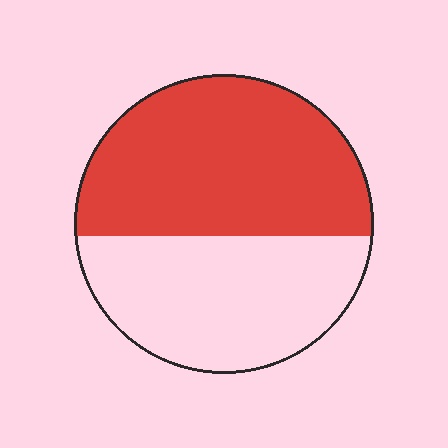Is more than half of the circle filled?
Yes.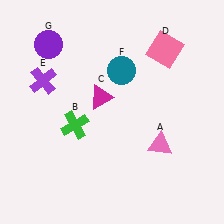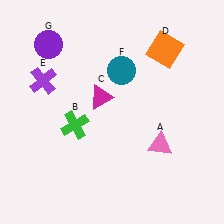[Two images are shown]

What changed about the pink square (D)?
In Image 1, D is pink. In Image 2, it changed to orange.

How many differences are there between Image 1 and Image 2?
There is 1 difference between the two images.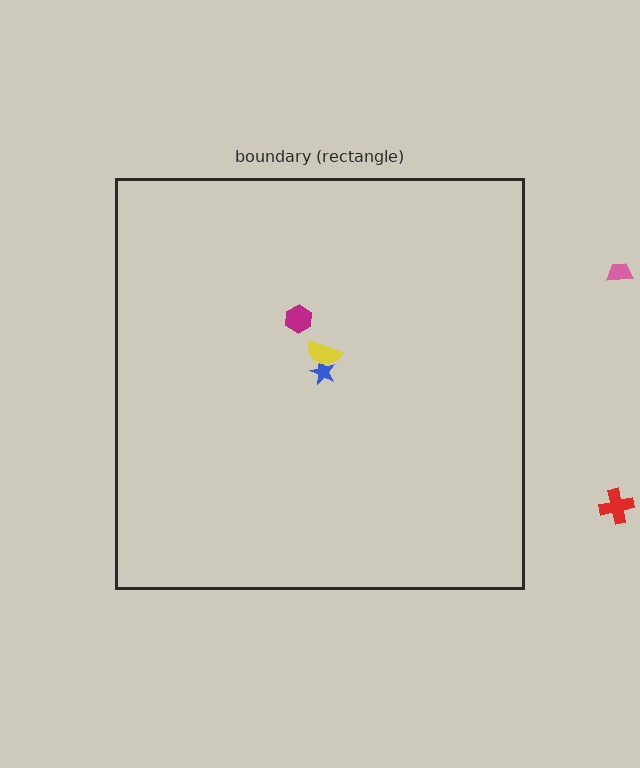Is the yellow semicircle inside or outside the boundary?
Inside.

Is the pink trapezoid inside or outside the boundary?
Outside.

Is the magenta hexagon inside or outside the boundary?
Inside.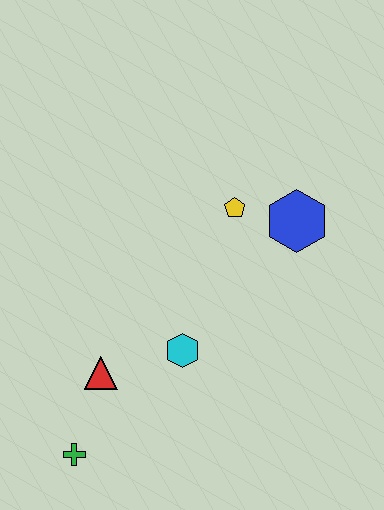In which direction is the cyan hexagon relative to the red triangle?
The cyan hexagon is to the right of the red triangle.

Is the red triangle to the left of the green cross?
No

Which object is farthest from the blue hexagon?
The green cross is farthest from the blue hexagon.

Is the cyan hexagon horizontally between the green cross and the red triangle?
No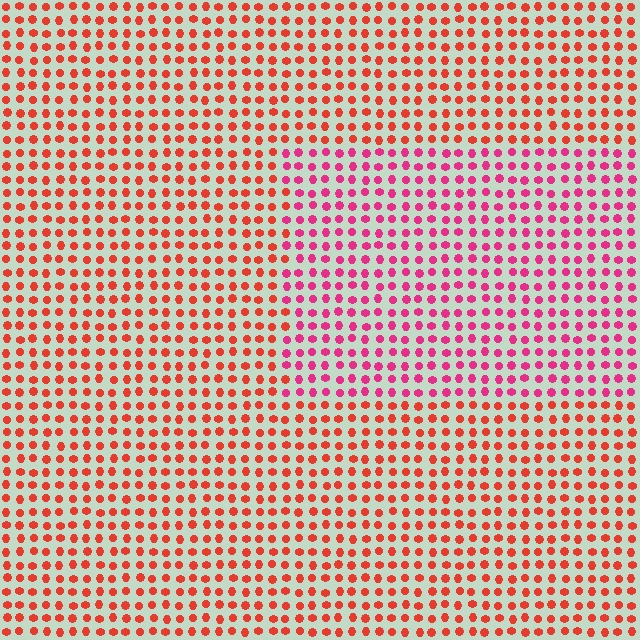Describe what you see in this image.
The image is filled with small red elements in a uniform arrangement. A rectangle-shaped region is visible where the elements are tinted to a slightly different hue, forming a subtle color boundary.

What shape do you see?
I see a rectangle.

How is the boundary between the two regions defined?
The boundary is defined purely by a slight shift in hue (about 34 degrees). Spacing, size, and orientation are identical on both sides.